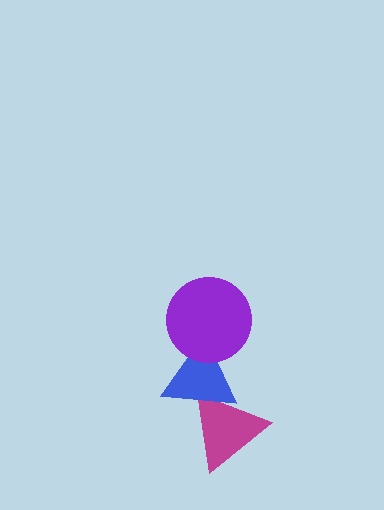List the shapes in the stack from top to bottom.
From top to bottom: the purple circle, the blue triangle, the magenta triangle.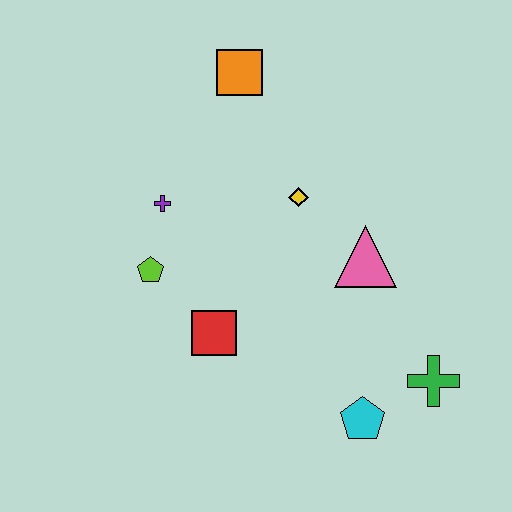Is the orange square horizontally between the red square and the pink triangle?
Yes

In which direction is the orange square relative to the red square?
The orange square is above the red square.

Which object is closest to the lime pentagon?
The purple cross is closest to the lime pentagon.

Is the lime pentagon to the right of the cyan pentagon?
No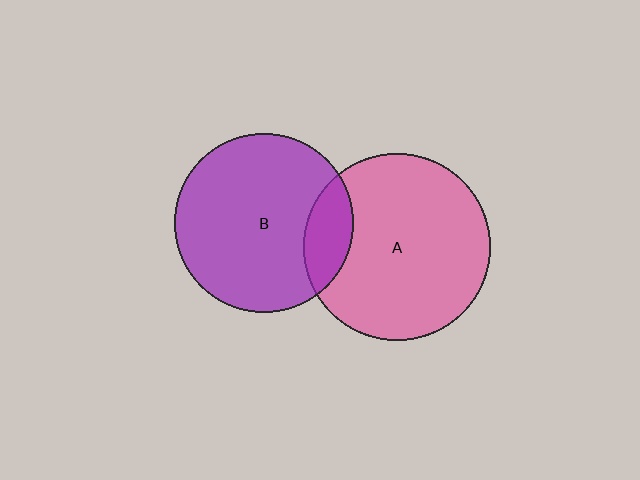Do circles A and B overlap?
Yes.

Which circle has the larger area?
Circle A (pink).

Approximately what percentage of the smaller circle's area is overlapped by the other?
Approximately 15%.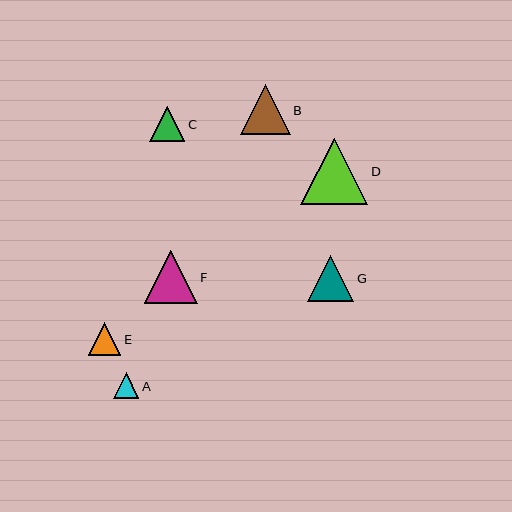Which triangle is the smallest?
Triangle A is the smallest with a size of approximately 26 pixels.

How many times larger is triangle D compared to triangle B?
Triangle D is approximately 1.3 times the size of triangle B.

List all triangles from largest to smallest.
From largest to smallest: D, F, B, G, C, E, A.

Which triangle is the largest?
Triangle D is the largest with a size of approximately 67 pixels.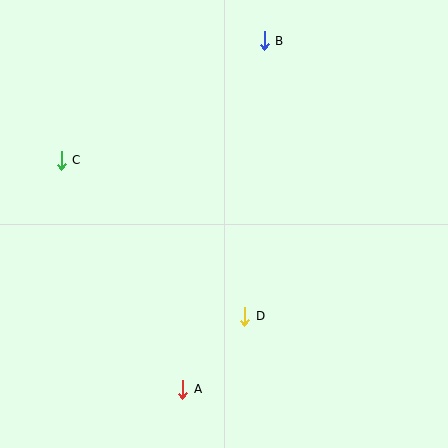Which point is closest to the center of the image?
Point D at (245, 316) is closest to the center.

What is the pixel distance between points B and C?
The distance between B and C is 236 pixels.